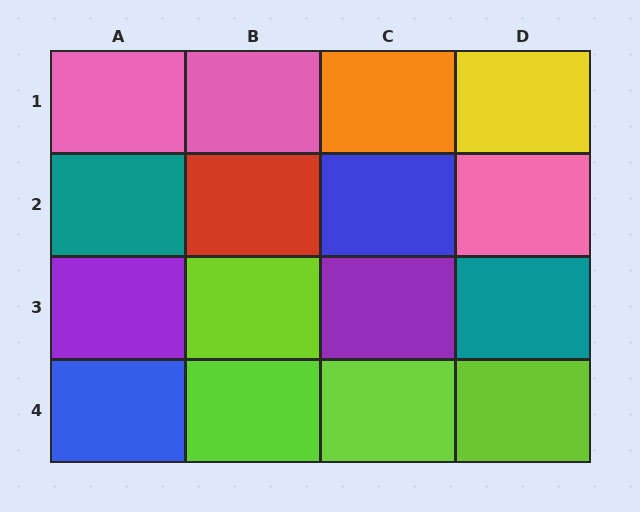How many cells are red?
1 cell is red.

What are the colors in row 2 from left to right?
Teal, red, blue, pink.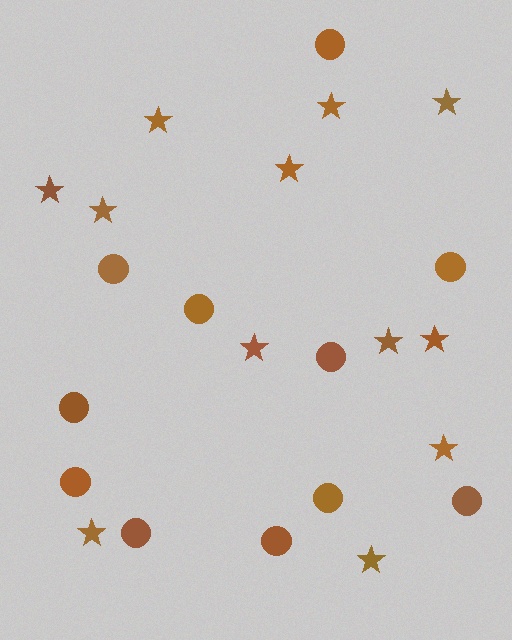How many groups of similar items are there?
There are 2 groups: one group of circles (11) and one group of stars (12).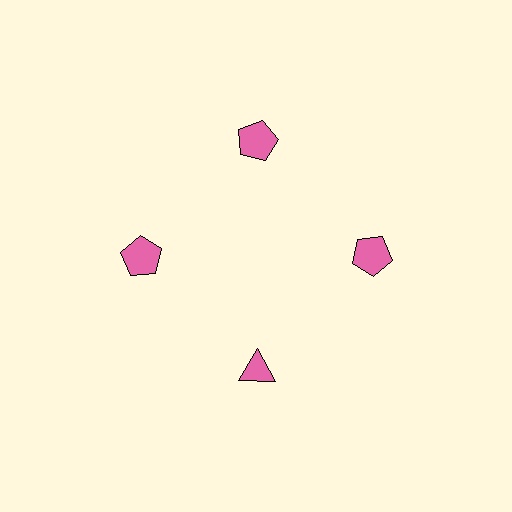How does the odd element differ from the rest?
It has a different shape: triangle instead of pentagon.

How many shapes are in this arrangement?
There are 4 shapes arranged in a ring pattern.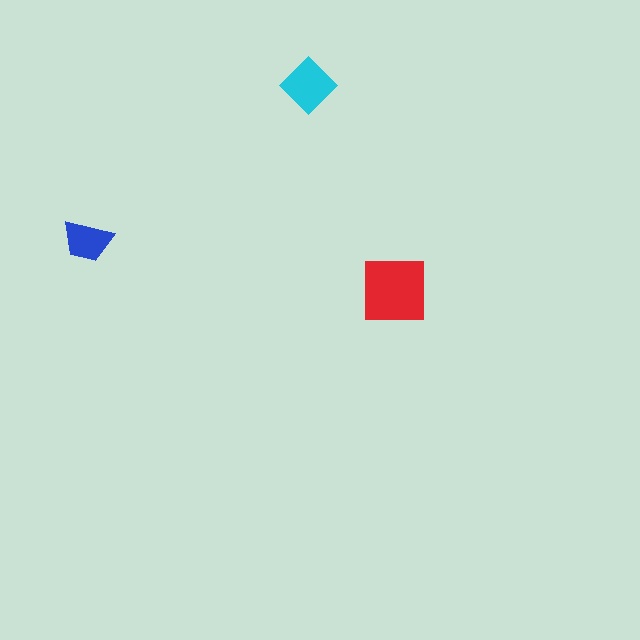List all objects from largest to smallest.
The red square, the cyan diamond, the blue trapezoid.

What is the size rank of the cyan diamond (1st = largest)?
2nd.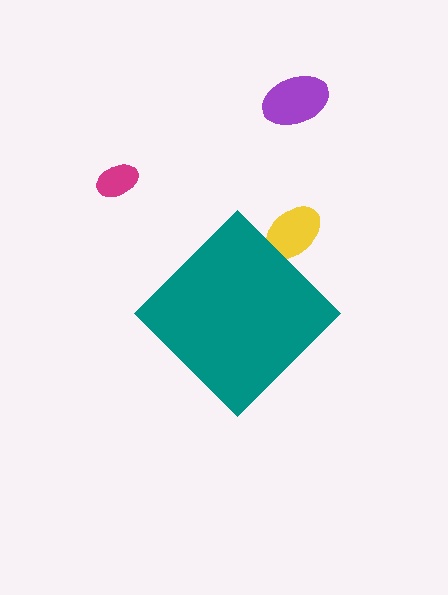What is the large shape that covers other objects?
A teal diamond.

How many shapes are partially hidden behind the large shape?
1 shape is partially hidden.